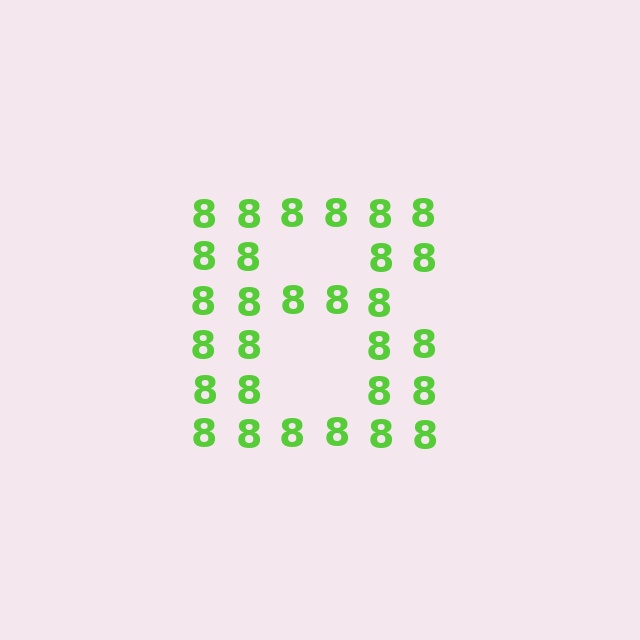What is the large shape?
The large shape is the letter B.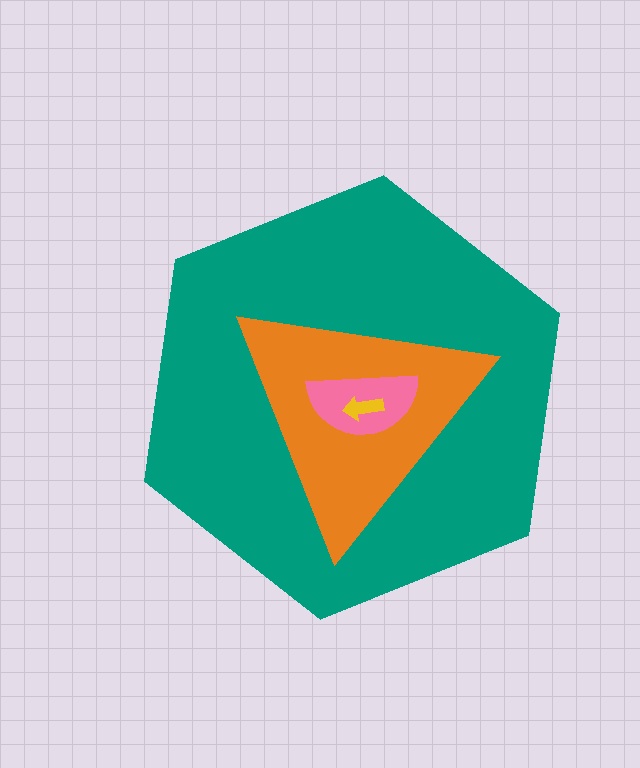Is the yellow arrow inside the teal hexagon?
Yes.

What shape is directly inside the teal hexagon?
The orange triangle.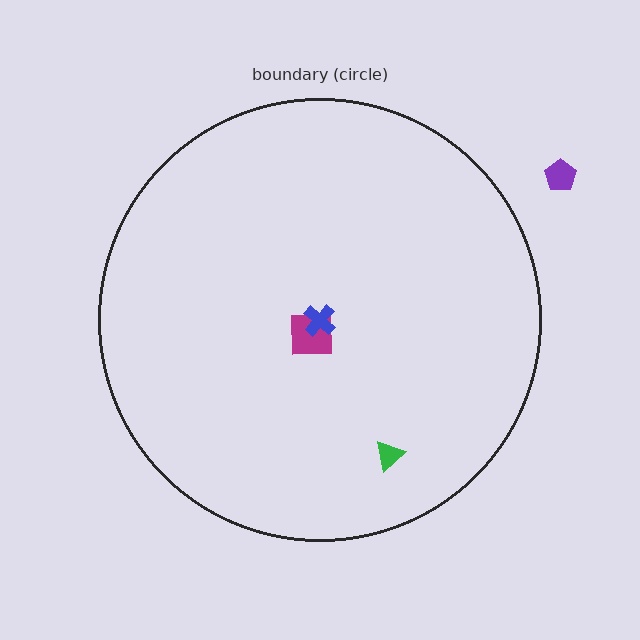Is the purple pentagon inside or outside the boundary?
Outside.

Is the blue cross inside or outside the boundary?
Inside.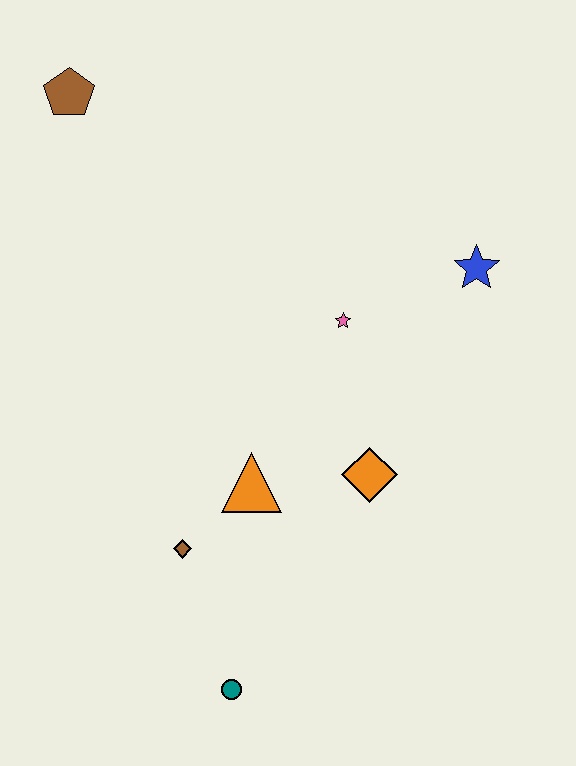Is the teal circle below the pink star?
Yes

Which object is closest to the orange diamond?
The orange triangle is closest to the orange diamond.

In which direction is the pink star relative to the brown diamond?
The pink star is above the brown diamond.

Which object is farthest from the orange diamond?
The brown pentagon is farthest from the orange diamond.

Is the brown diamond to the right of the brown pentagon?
Yes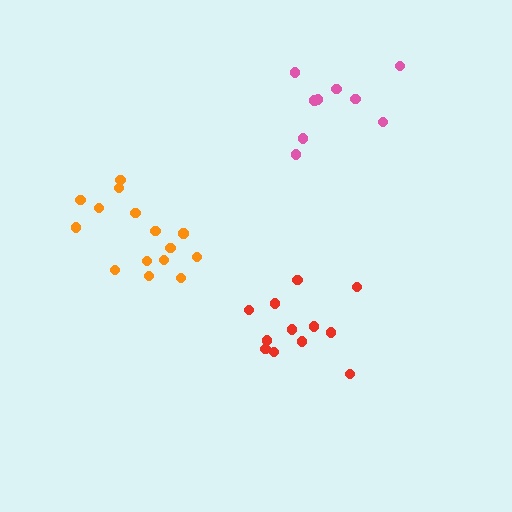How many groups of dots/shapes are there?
There are 3 groups.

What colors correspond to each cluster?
The clusters are colored: orange, pink, red.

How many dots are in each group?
Group 1: 15 dots, Group 2: 9 dots, Group 3: 12 dots (36 total).